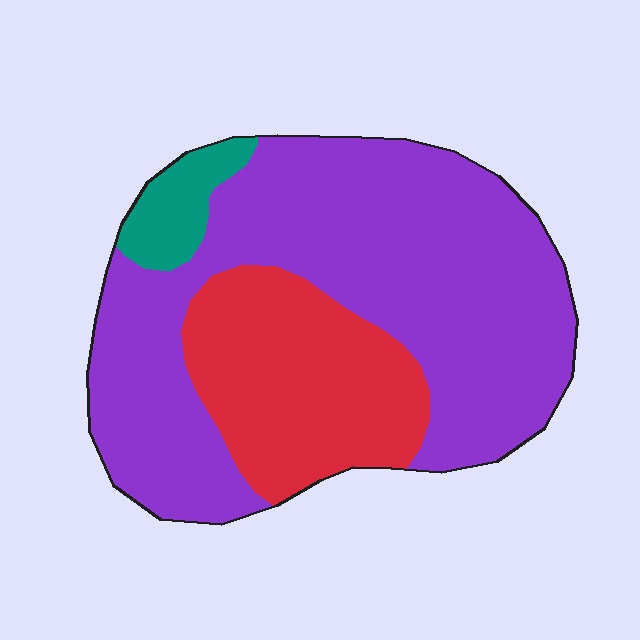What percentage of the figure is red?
Red covers about 25% of the figure.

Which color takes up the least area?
Teal, at roughly 5%.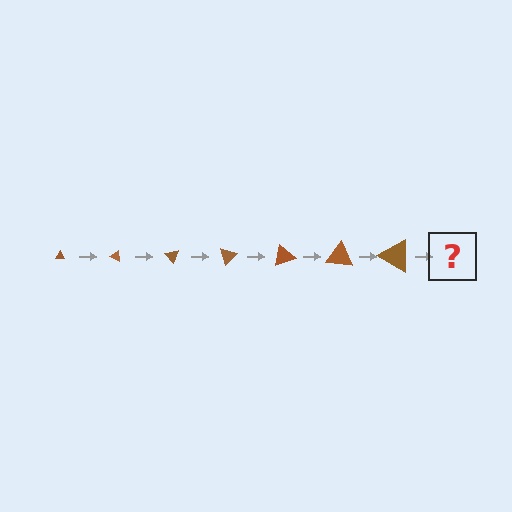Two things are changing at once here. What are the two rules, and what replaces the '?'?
The two rules are that the triangle grows larger each step and it rotates 25 degrees each step. The '?' should be a triangle, larger than the previous one and rotated 175 degrees from the start.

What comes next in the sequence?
The next element should be a triangle, larger than the previous one and rotated 175 degrees from the start.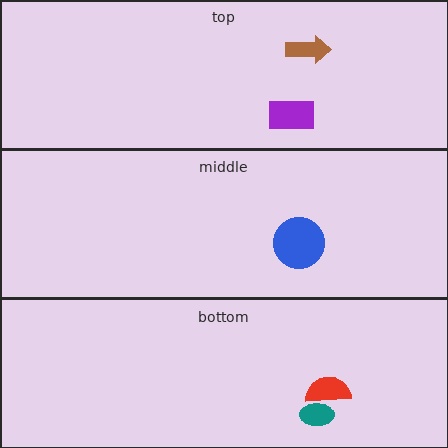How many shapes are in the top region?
2.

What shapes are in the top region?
The brown arrow, the purple rectangle.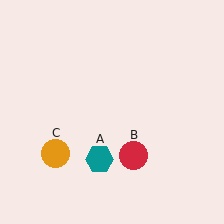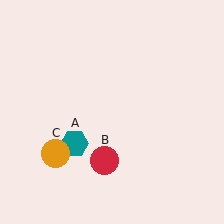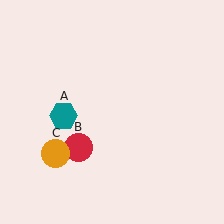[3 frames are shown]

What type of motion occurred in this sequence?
The teal hexagon (object A), red circle (object B) rotated clockwise around the center of the scene.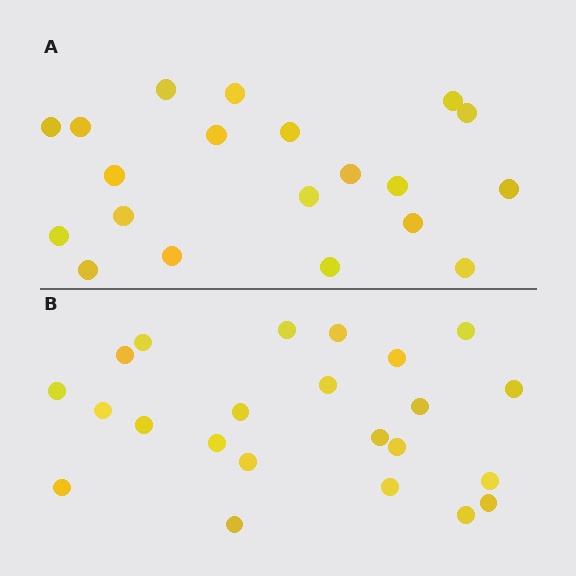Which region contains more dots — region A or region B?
Region B (the bottom region) has more dots.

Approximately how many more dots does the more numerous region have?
Region B has just a few more — roughly 2 or 3 more dots than region A.